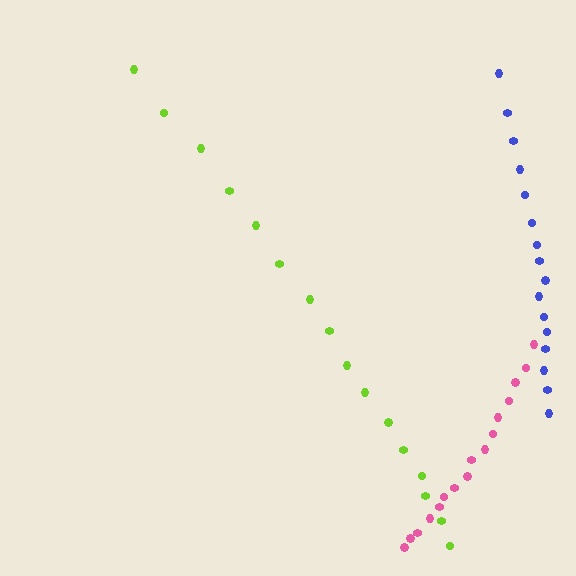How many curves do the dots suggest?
There are 3 distinct paths.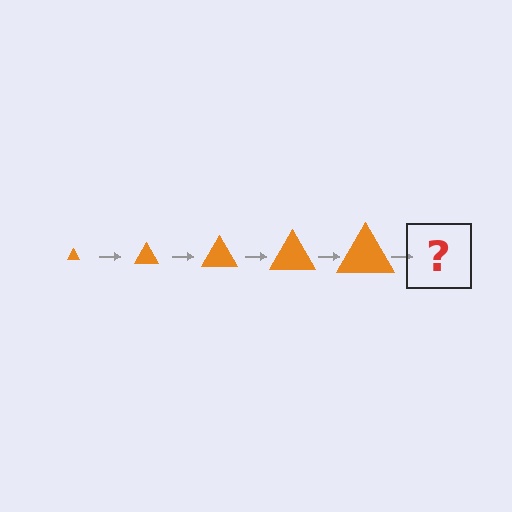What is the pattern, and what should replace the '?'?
The pattern is that the triangle gets progressively larger each step. The '?' should be an orange triangle, larger than the previous one.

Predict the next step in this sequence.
The next step is an orange triangle, larger than the previous one.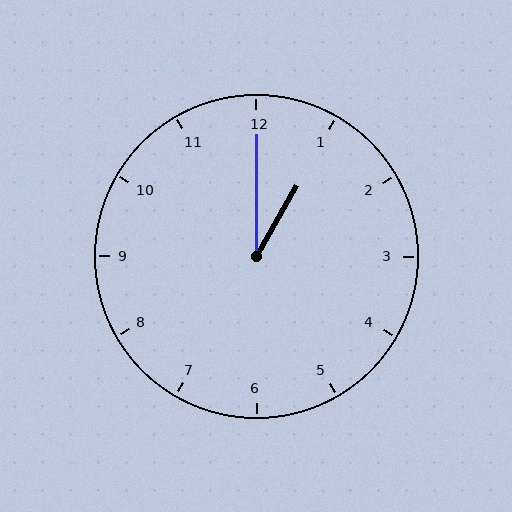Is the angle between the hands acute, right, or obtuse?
It is acute.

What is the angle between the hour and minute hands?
Approximately 30 degrees.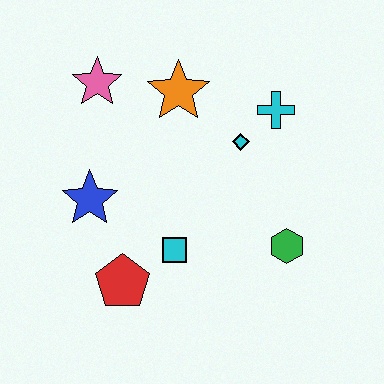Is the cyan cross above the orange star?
No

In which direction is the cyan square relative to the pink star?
The cyan square is below the pink star.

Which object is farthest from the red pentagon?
The cyan cross is farthest from the red pentagon.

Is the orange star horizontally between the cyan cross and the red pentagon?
Yes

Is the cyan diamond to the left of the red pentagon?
No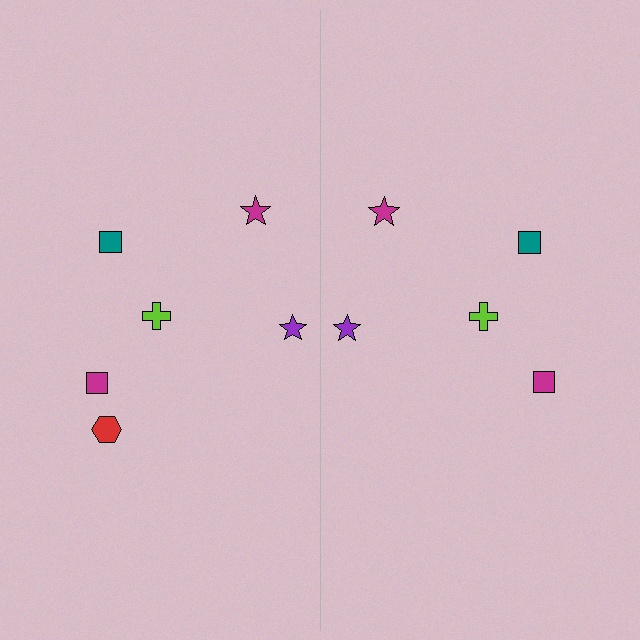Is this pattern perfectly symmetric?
No, the pattern is not perfectly symmetric. A red hexagon is missing from the right side.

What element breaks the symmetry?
A red hexagon is missing from the right side.